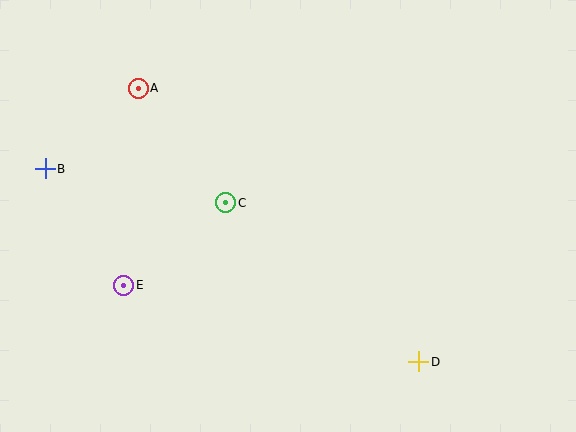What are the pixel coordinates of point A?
Point A is at (138, 88).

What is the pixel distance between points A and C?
The distance between A and C is 144 pixels.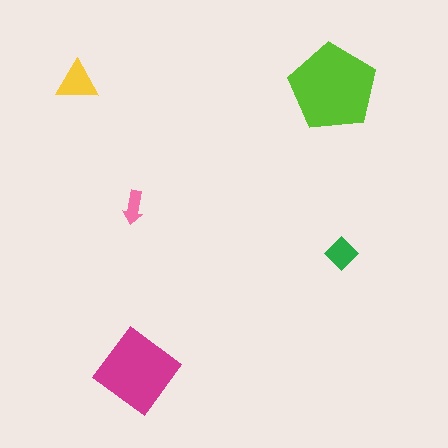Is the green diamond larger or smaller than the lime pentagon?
Smaller.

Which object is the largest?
The lime pentagon.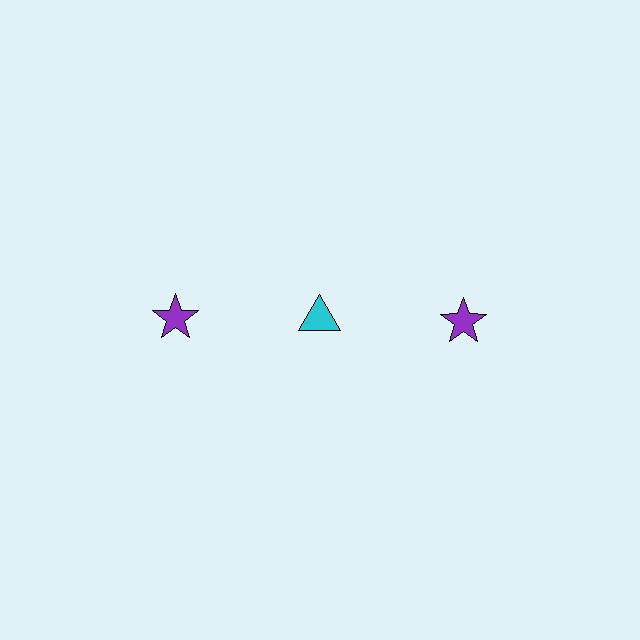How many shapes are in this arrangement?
There are 3 shapes arranged in a grid pattern.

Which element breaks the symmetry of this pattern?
The cyan triangle in the top row, second from left column breaks the symmetry. All other shapes are purple stars.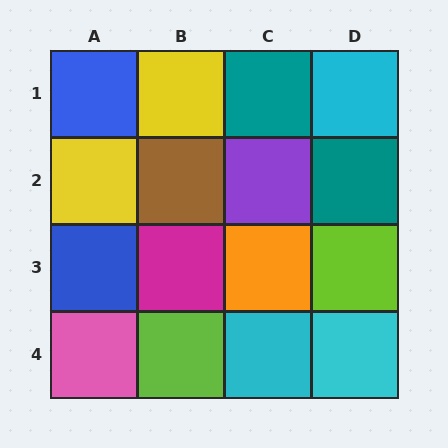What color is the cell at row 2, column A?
Yellow.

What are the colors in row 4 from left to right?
Pink, lime, cyan, cyan.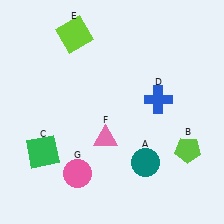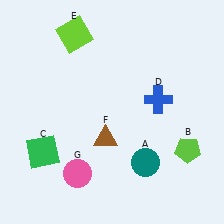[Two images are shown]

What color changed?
The triangle (F) changed from pink in Image 1 to brown in Image 2.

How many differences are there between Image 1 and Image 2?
There is 1 difference between the two images.